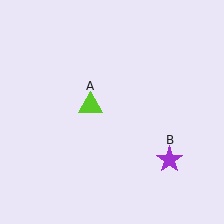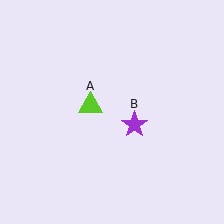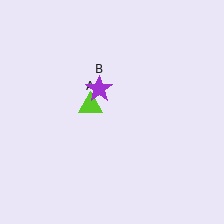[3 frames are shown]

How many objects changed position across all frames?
1 object changed position: purple star (object B).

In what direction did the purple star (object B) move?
The purple star (object B) moved up and to the left.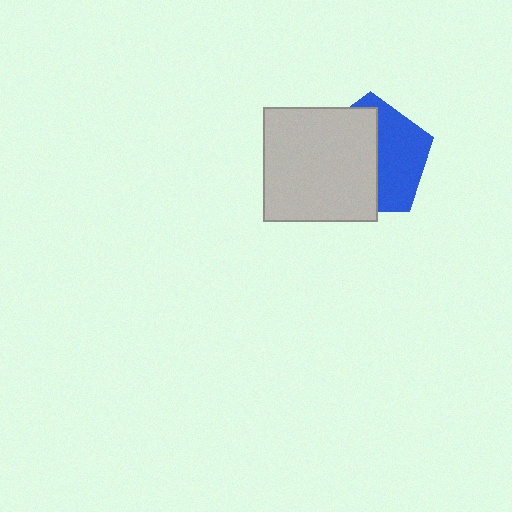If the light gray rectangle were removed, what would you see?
You would see the complete blue pentagon.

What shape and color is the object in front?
The object in front is a light gray rectangle.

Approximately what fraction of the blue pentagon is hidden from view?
Roughly 55% of the blue pentagon is hidden behind the light gray rectangle.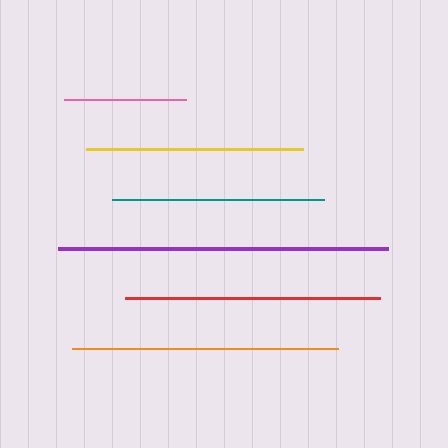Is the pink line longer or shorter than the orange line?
The orange line is longer than the pink line.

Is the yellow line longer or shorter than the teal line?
The yellow line is longer than the teal line.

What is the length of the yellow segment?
The yellow segment is approximately 217 pixels long.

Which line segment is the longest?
The purple line is the longest at approximately 330 pixels.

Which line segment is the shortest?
The pink line is the shortest at approximately 122 pixels.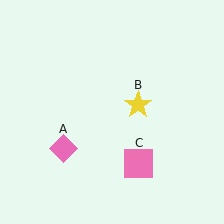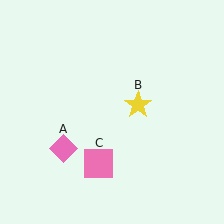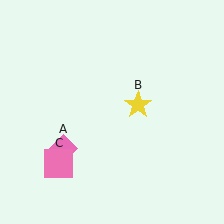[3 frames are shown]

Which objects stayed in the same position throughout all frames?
Pink diamond (object A) and yellow star (object B) remained stationary.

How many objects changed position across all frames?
1 object changed position: pink square (object C).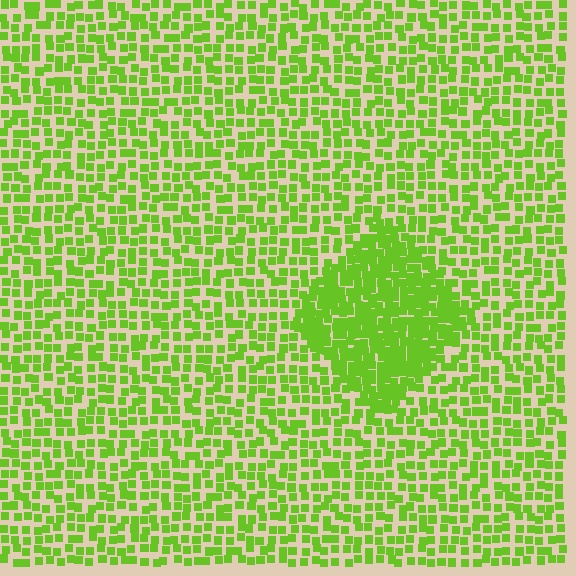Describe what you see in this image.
The image contains small lime elements arranged at two different densities. A diamond-shaped region is visible where the elements are more densely packed than the surrounding area.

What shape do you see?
I see a diamond.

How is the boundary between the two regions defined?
The boundary is defined by a change in element density (approximately 2.0x ratio). All elements are the same color, size, and shape.